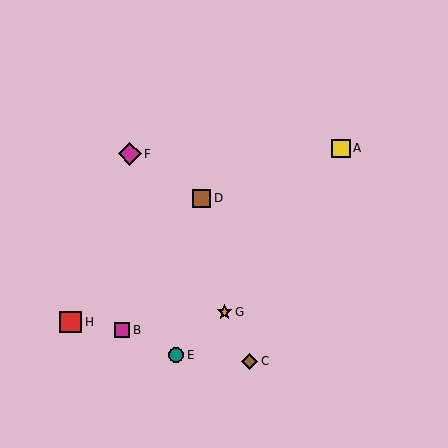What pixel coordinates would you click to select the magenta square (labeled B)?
Click at (122, 330) to select the magenta square B.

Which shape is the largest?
The magenta diamond (labeled F) is the largest.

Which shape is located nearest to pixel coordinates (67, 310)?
The red square (labeled H) at (71, 322) is nearest to that location.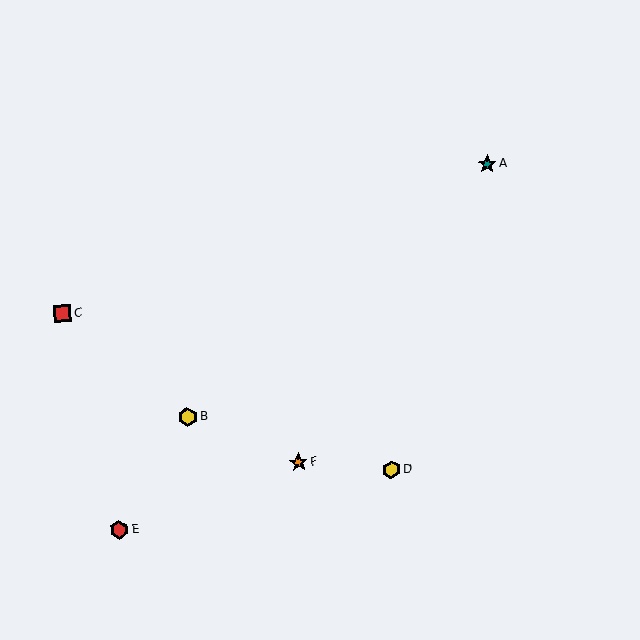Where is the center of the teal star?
The center of the teal star is at (487, 164).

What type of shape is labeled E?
Shape E is a red hexagon.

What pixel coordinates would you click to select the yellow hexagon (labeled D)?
Click at (391, 470) to select the yellow hexagon D.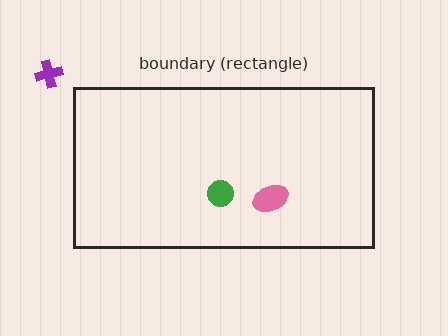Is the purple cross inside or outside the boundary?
Outside.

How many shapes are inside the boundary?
2 inside, 1 outside.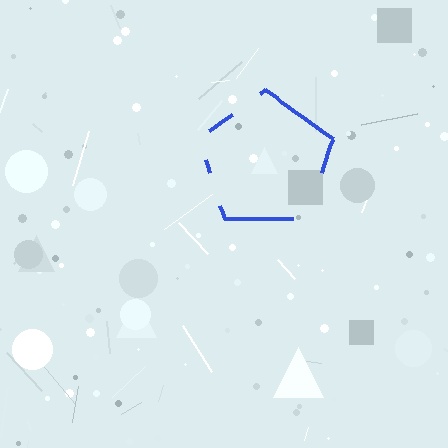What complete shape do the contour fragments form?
The contour fragments form a pentagon.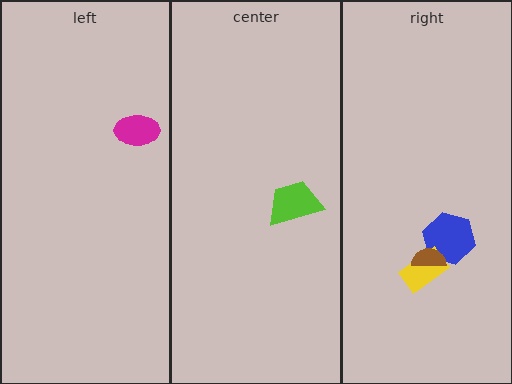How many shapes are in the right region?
3.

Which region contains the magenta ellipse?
The left region.